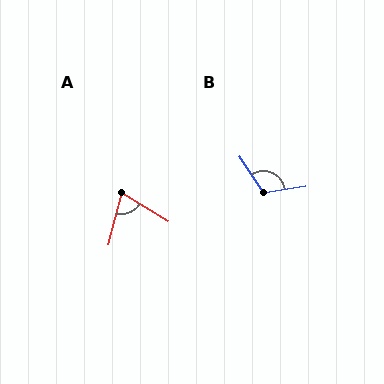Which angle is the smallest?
A, at approximately 73 degrees.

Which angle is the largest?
B, at approximately 115 degrees.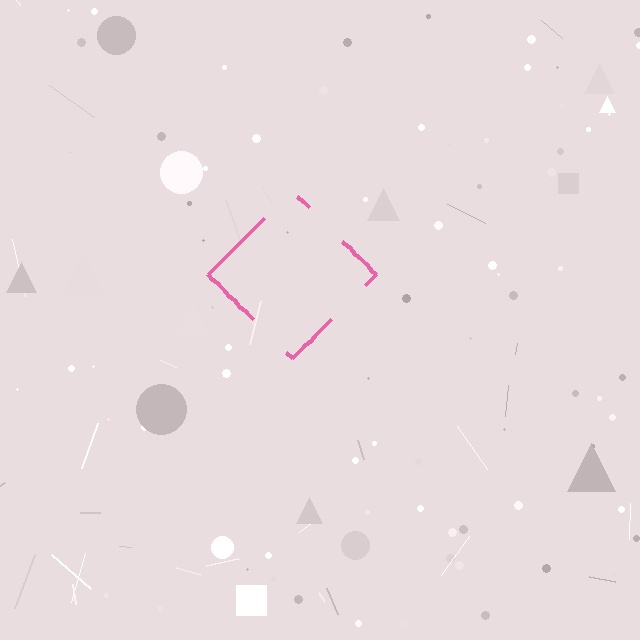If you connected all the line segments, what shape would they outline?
They would outline a diamond.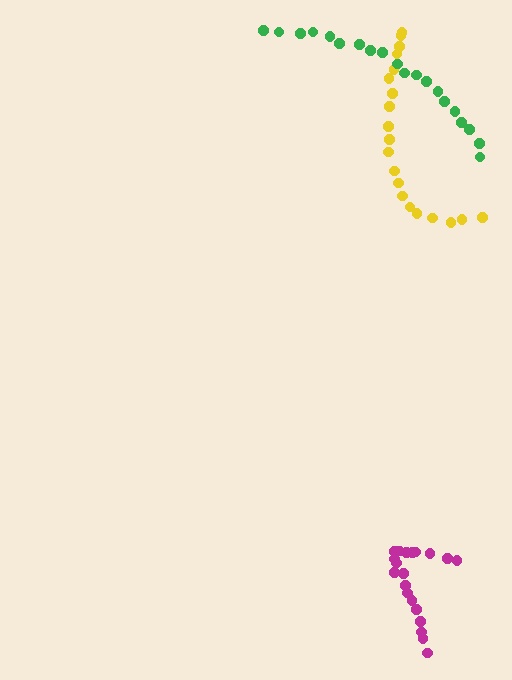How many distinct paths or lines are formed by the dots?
There are 3 distinct paths.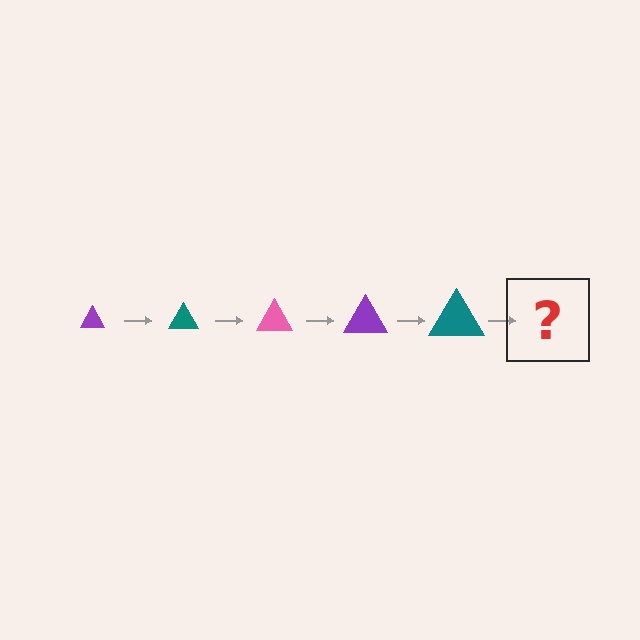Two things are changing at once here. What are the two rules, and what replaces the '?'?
The two rules are that the triangle grows larger each step and the color cycles through purple, teal, and pink. The '?' should be a pink triangle, larger than the previous one.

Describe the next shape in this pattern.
It should be a pink triangle, larger than the previous one.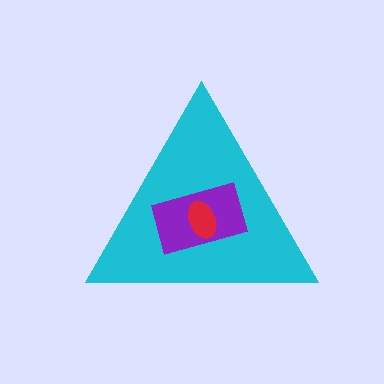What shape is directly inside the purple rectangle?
The red ellipse.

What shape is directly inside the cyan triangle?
The purple rectangle.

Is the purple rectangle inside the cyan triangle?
Yes.